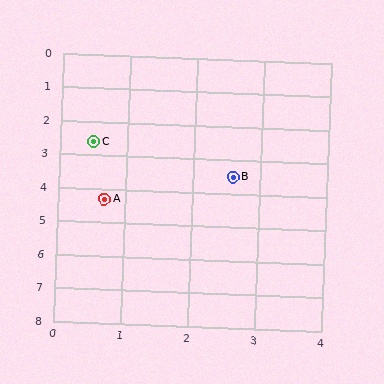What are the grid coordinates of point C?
Point C is at approximately (0.5, 2.6).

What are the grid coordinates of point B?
Point B is at approximately (2.6, 3.5).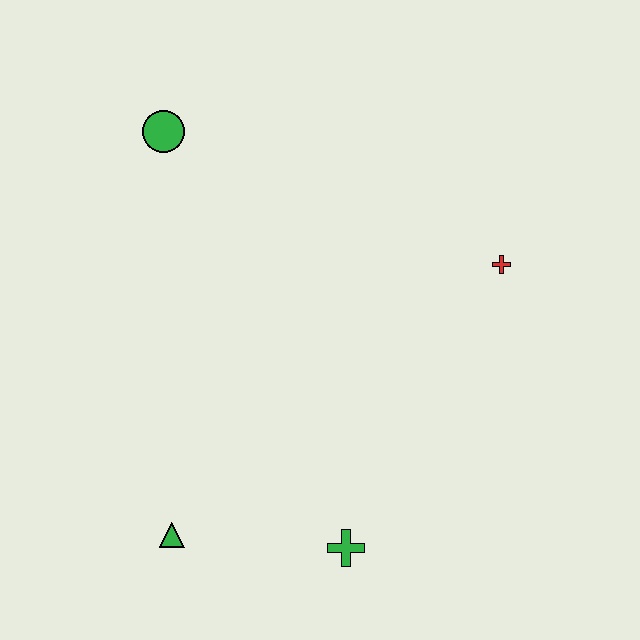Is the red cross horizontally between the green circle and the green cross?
No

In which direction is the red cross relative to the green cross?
The red cross is above the green cross.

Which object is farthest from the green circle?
The green cross is farthest from the green circle.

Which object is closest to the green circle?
The red cross is closest to the green circle.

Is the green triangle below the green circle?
Yes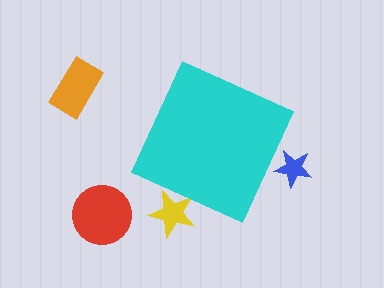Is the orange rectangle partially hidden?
No, the orange rectangle is fully visible.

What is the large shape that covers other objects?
A cyan diamond.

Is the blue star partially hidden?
Yes, the blue star is partially hidden behind the cyan diamond.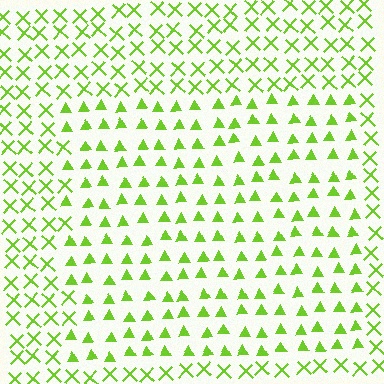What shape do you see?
I see a rectangle.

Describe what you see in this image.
The image is filled with small lime elements arranged in a uniform grid. A rectangle-shaped region contains triangles, while the surrounding area contains X marks. The boundary is defined purely by the change in element shape.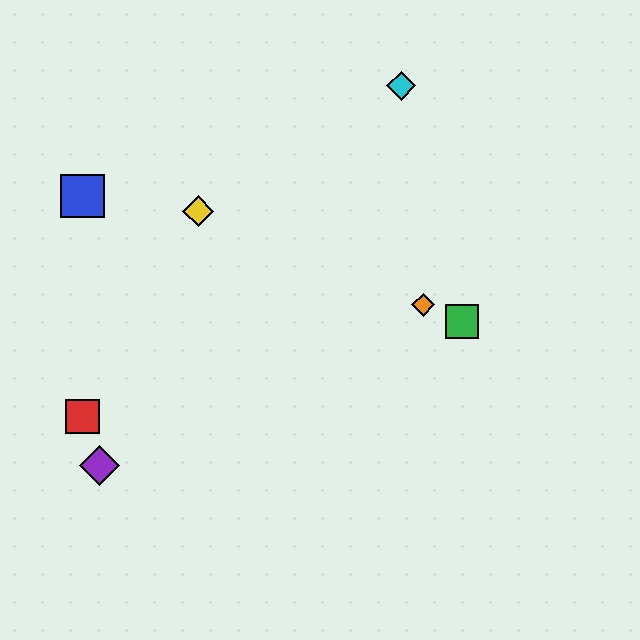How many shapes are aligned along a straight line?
3 shapes (the green square, the yellow diamond, the orange diamond) are aligned along a straight line.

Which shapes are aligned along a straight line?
The green square, the yellow diamond, the orange diamond are aligned along a straight line.